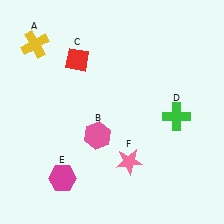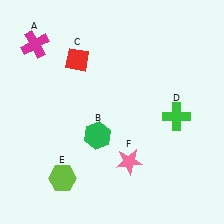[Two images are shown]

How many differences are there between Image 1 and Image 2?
There are 3 differences between the two images.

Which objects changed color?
A changed from yellow to magenta. B changed from pink to green. E changed from magenta to lime.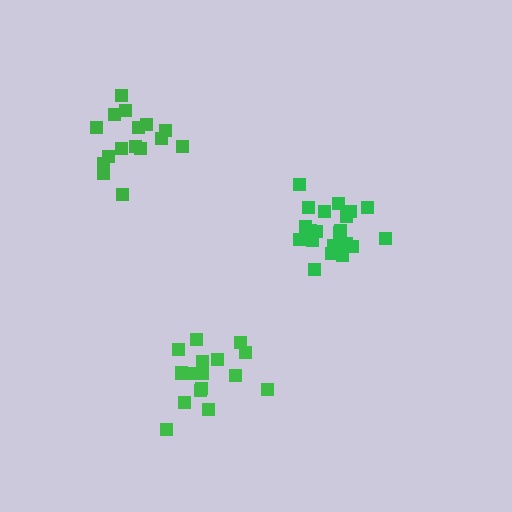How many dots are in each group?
Group 1: 21 dots, Group 2: 16 dots, Group 3: 16 dots (53 total).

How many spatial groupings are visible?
There are 3 spatial groupings.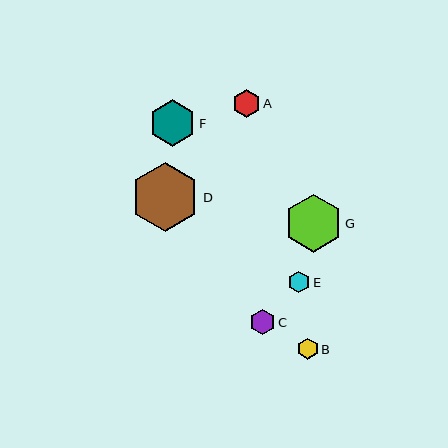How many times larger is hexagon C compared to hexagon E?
Hexagon C is approximately 1.2 times the size of hexagon E.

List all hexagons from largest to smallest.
From largest to smallest: D, G, F, A, C, B, E.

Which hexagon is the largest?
Hexagon D is the largest with a size of approximately 69 pixels.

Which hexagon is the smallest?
Hexagon E is the smallest with a size of approximately 21 pixels.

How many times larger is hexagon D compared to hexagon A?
Hexagon D is approximately 2.5 times the size of hexagon A.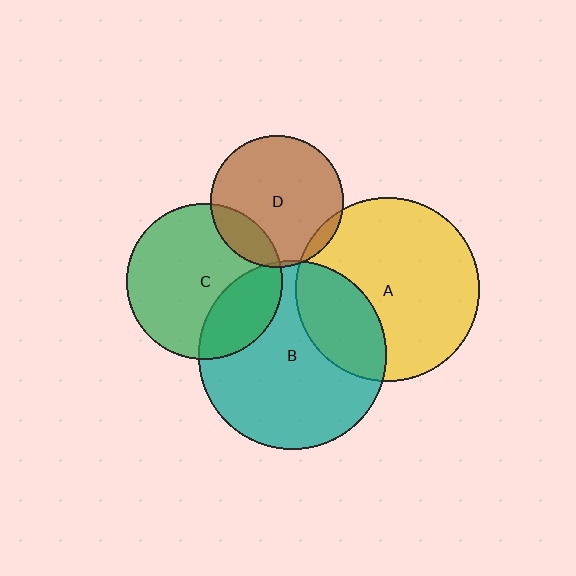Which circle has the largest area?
Circle B (teal).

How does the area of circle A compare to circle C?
Approximately 1.4 times.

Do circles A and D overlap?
Yes.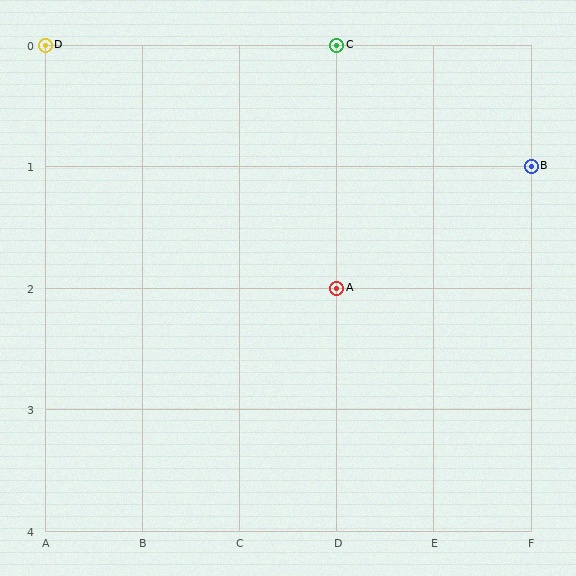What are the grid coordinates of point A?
Point A is at grid coordinates (D, 2).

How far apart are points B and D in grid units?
Points B and D are 5 columns and 1 row apart (about 5.1 grid units diagonally).